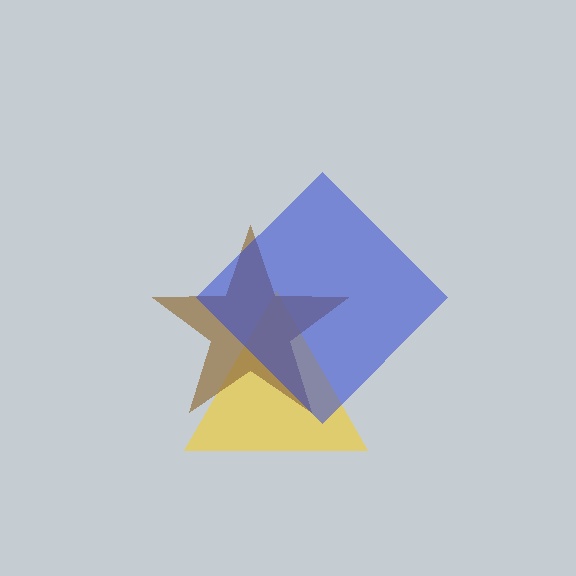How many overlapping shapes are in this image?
There are 3 overlapping shapes in the image.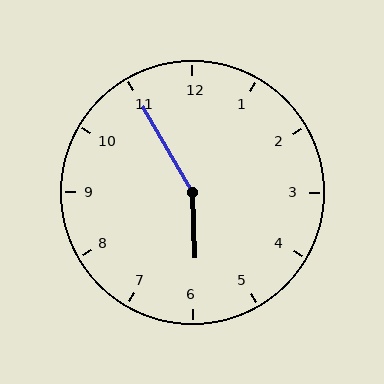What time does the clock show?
5:55.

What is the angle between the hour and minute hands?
Approximately 152 degrees.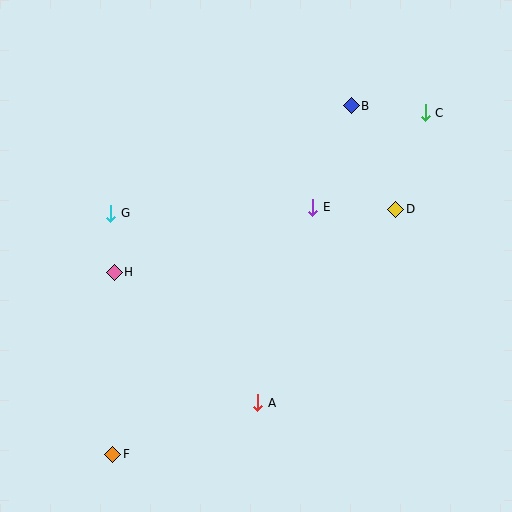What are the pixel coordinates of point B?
Point B is at (351, 106).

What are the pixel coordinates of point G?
Point G is at (111, 213).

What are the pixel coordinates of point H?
Point H is at (114, 272).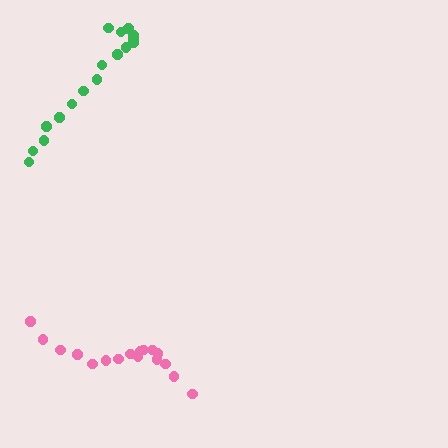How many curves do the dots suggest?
There are 2 distinct paths.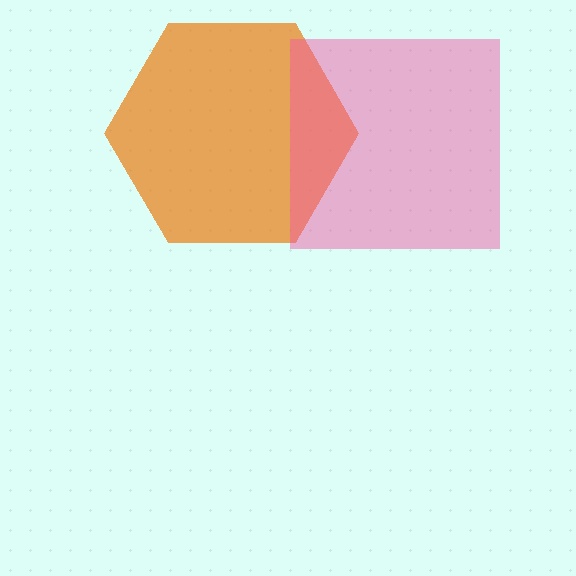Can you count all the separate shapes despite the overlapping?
Yes, there are 2 separate shapes.